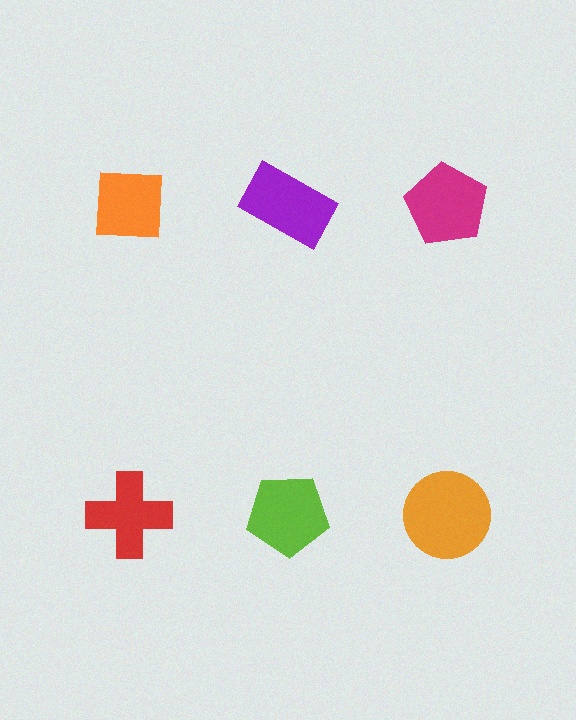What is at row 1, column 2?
A purple rectangle.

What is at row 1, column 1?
An orange square.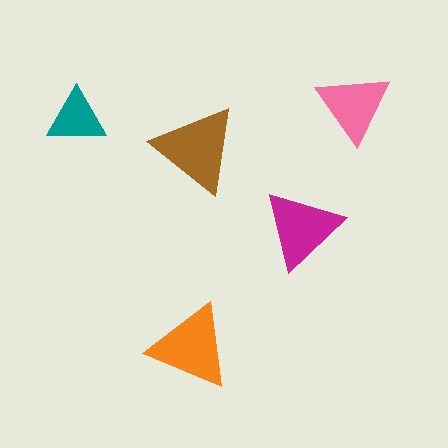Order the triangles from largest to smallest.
the brown one, the orange one, the magenta one, the pink one, the teal one.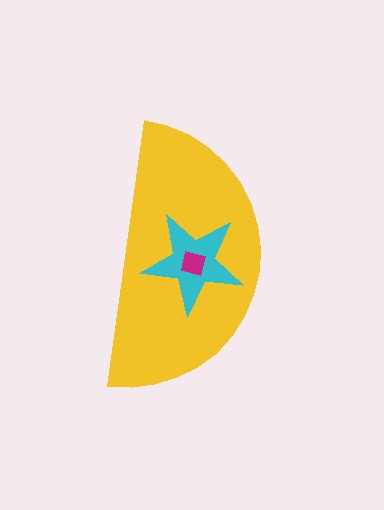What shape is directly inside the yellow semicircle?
The cyan star.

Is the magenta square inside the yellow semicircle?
Yes.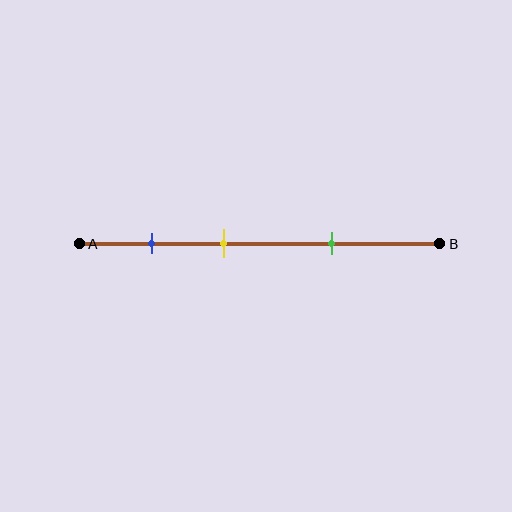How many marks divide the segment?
There are 3 marks dividing the segment.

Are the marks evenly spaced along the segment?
Yes, the marks are approximately evenly spaced.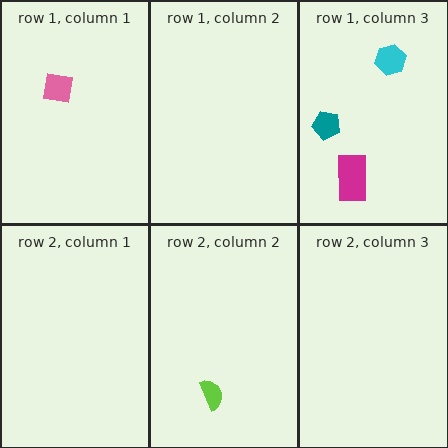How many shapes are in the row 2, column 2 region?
1.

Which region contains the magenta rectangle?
The row 1, column 3 region.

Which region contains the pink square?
The row 1, column 1 region.